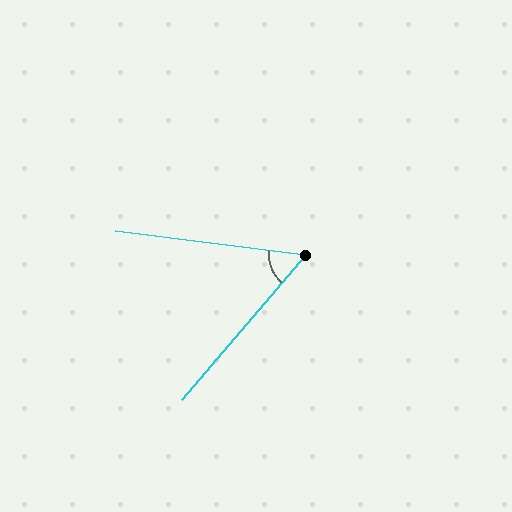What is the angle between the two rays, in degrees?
Approximately 57 degrees.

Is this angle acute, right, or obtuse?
It is acute.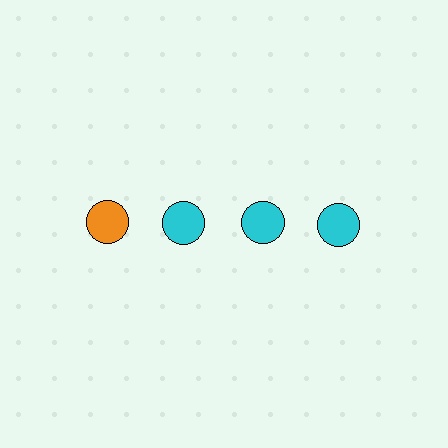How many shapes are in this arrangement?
There are 4 shapes arranged in a grid pattern.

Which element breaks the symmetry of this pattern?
The orange circle in the top row, leftmost column breaks the symmetry. All other shapes are cyan circles.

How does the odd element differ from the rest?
It has a different color: orange instead of cyan.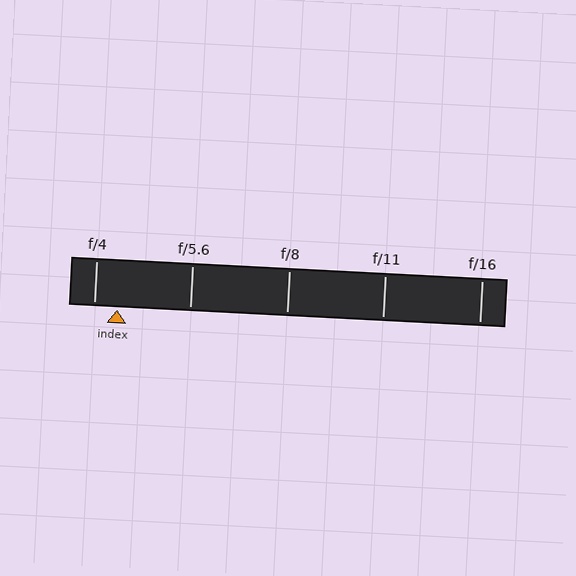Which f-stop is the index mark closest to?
The index mark is closest to f/4.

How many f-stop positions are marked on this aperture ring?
There are 5 f-stop positions marked.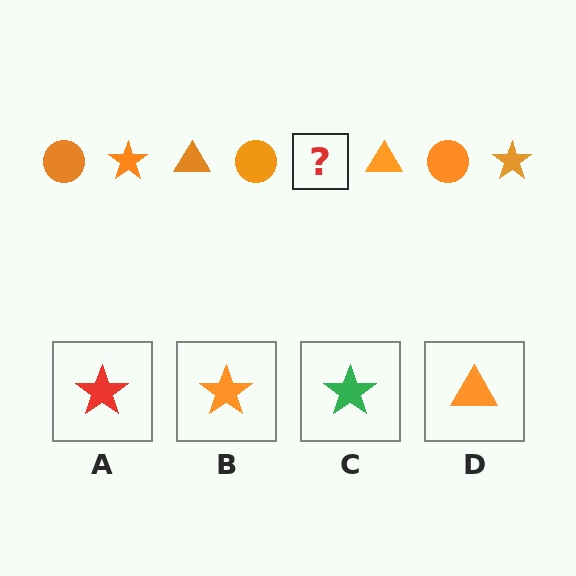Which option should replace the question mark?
Option B.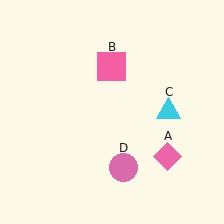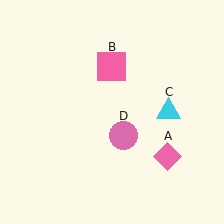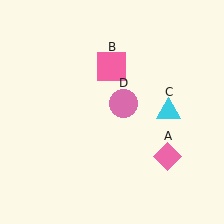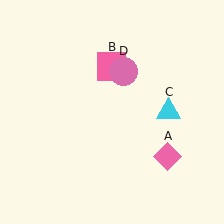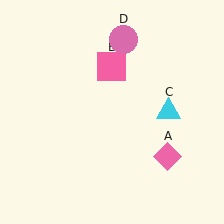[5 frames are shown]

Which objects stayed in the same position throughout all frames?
Pink diamond (object A) and pink square (object B) and cyan triangle (object C) remained stationary.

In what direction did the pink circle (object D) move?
The pink circle (object D) moved up.